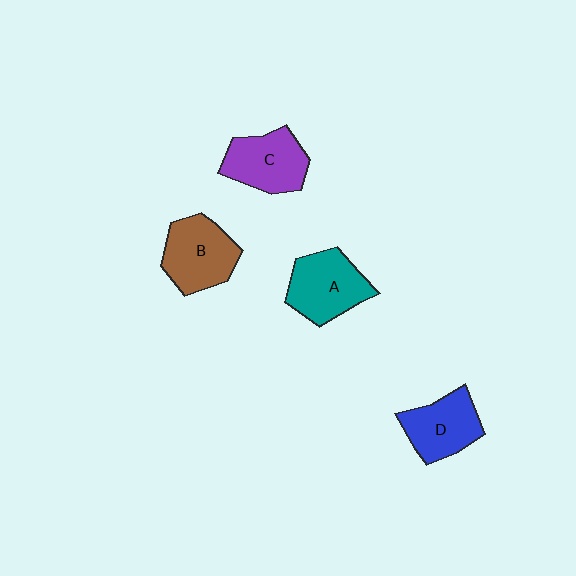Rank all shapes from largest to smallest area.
From largest to smallest: B (brown), A (teal), C (purple), D (blue).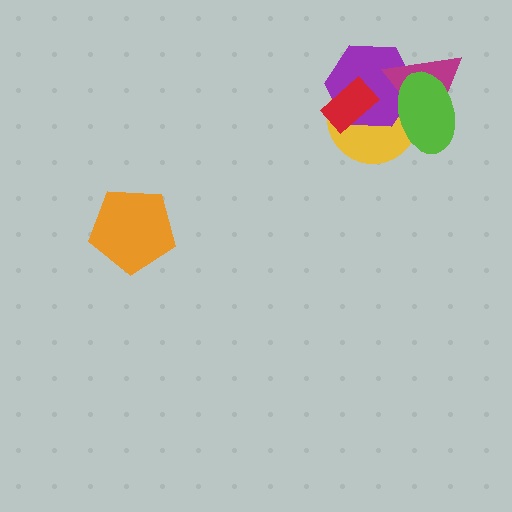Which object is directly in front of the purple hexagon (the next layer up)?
The red rectangle is directly in front of the purple hexagon.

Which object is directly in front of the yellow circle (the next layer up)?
The purple hexagon is directly in front of the yellow circle.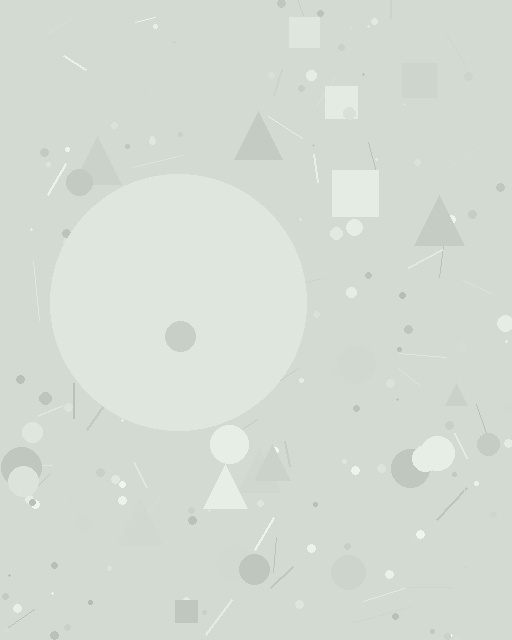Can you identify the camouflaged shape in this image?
The camouflaged shape is a circle.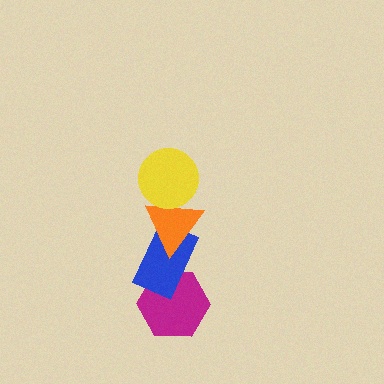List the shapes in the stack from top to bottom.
From top to bottom: the yellow circle, the orange triangle, the blue rectangle, the magenta hexagon.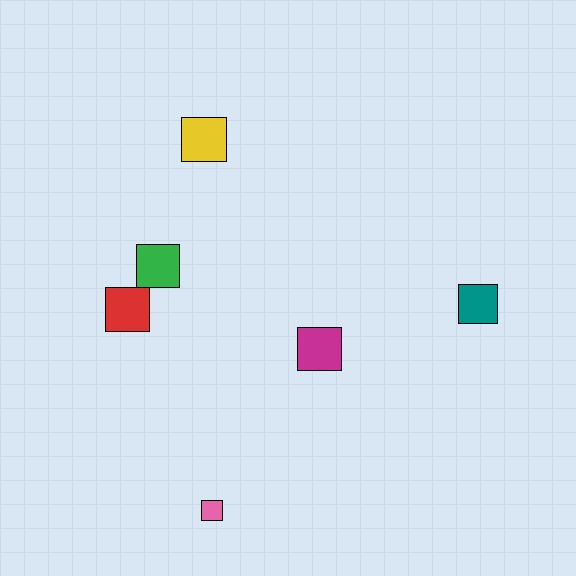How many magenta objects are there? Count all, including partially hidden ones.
There is 1 magenta object.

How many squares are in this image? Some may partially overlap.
There are 6 squares.